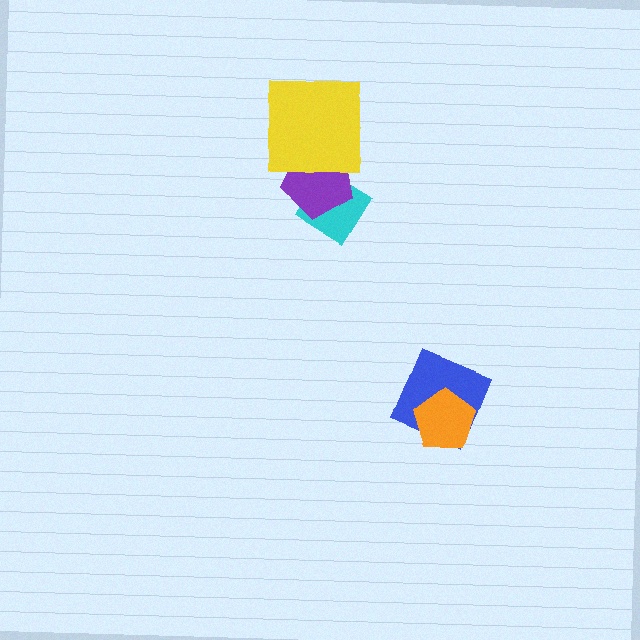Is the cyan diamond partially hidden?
Yes, it is partially covered by another shape.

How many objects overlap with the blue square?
1 object overlaps with the blue square.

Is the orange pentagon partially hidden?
No, no other shape covers it.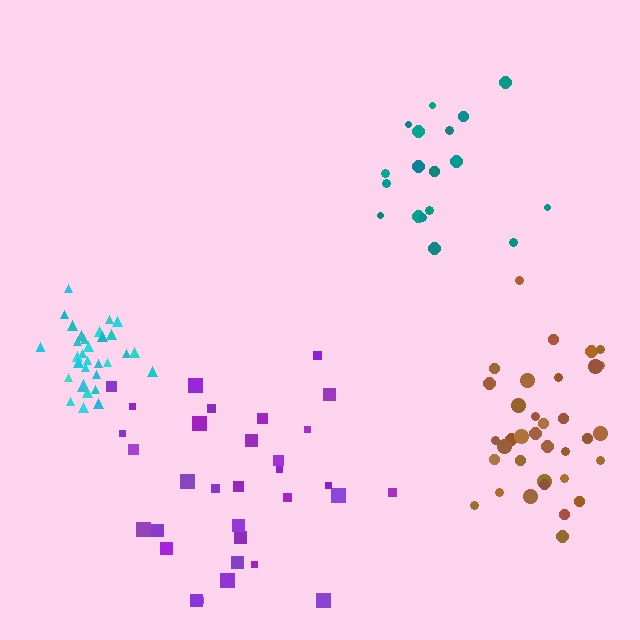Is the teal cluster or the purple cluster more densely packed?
Teal.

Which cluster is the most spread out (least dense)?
Purple.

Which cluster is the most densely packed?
Cyan.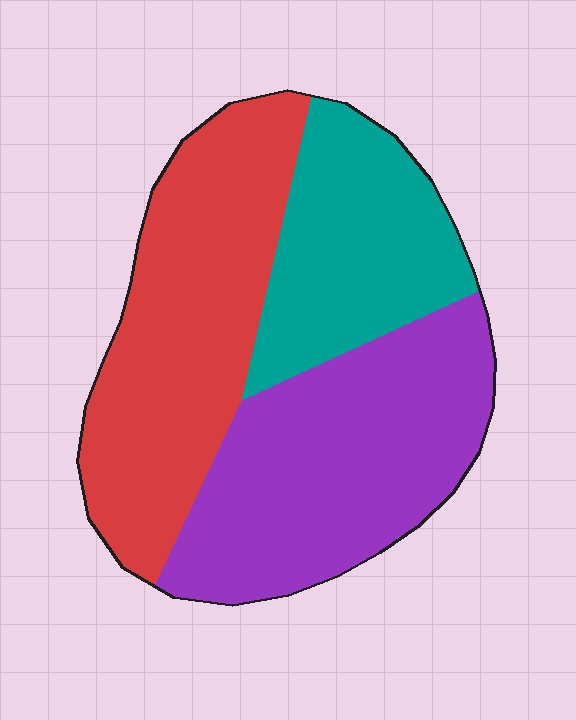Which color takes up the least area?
Teal, at roughly 25%.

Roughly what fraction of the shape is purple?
Purple covers around 40% of the shape.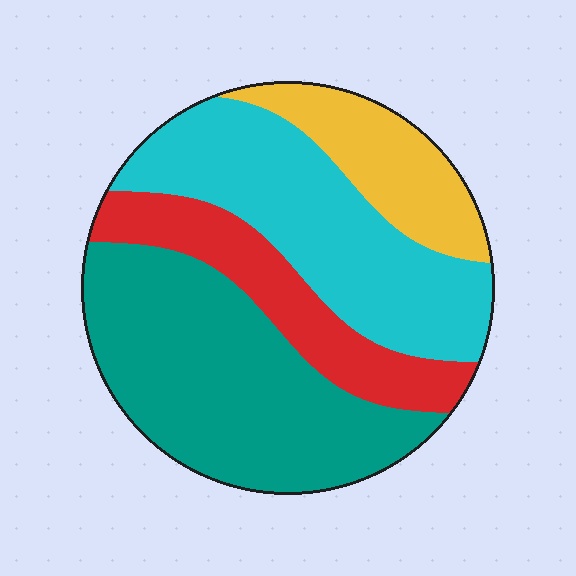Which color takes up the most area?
Teal, at roughly 40%.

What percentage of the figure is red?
Red covers roughly 15% of the figure.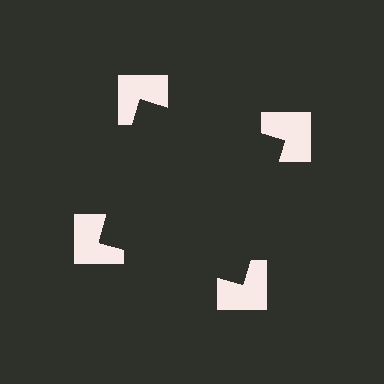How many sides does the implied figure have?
4 sides.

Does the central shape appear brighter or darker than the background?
It typically appears slightly darker than the background, even though no actual brightness change is drawn.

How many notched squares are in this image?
There are 4 — one at each vertex of the illusory square.